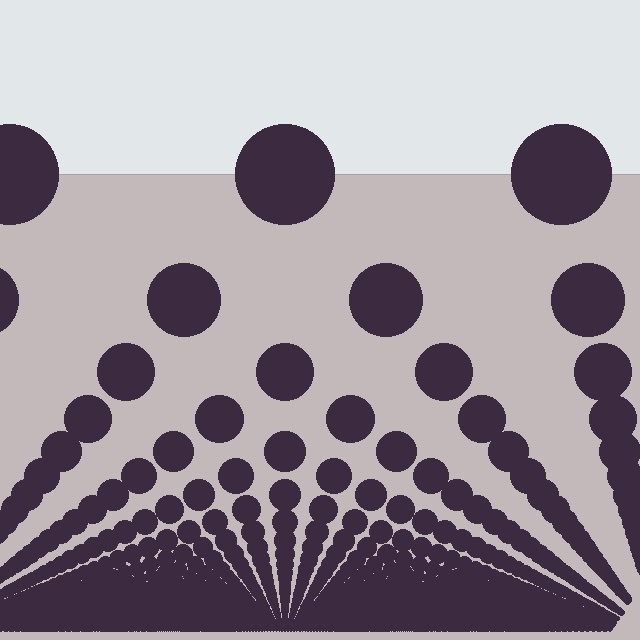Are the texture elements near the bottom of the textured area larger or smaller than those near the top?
Smaller. The gradient is inverted — elements near the bottom are smaller and denser.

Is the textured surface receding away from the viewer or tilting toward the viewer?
The surface appears to tilt toward the viewer. Texture elements get larger and sparser toward the top.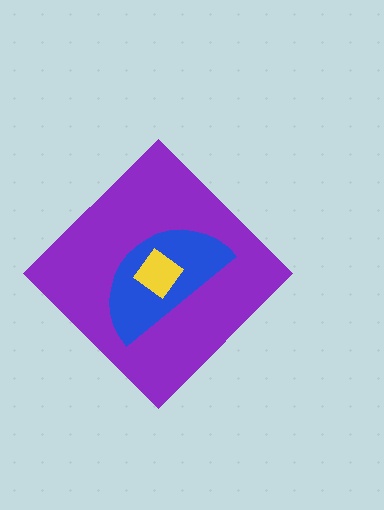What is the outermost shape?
The purple diamond.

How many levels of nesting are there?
3.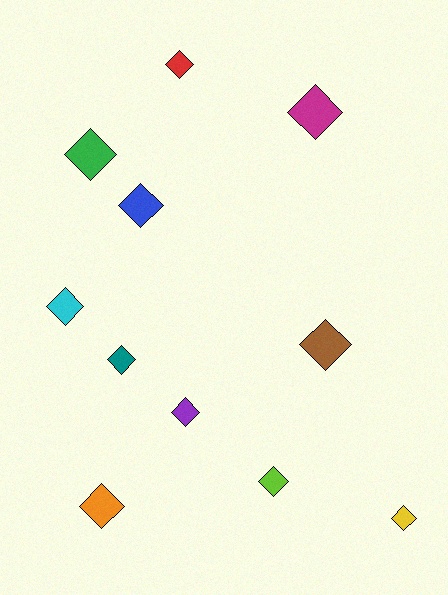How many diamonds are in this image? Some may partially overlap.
There are 11 diamonds.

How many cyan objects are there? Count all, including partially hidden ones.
There is 1 cyan object.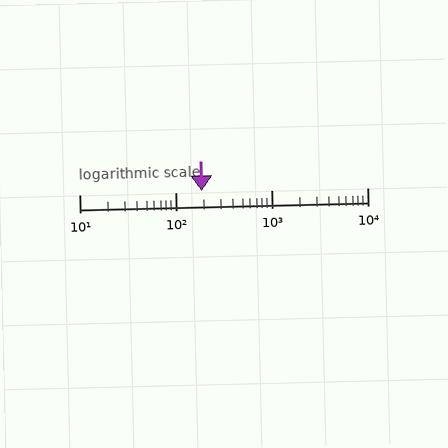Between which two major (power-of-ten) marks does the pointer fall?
The pointer is between 100 and 1000.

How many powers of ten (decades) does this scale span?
The scale spans 3 decades, from 10 to 10000.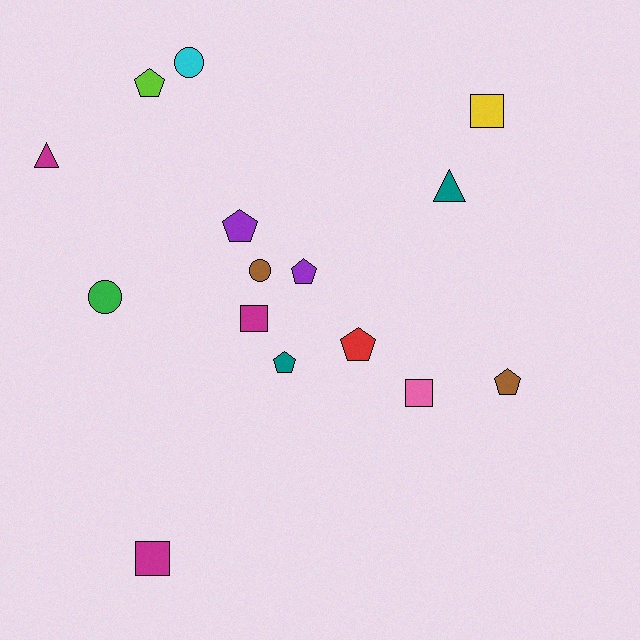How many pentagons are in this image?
There are 6 pentagons.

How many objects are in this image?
There are 15 objects.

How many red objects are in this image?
There is 1 red object.